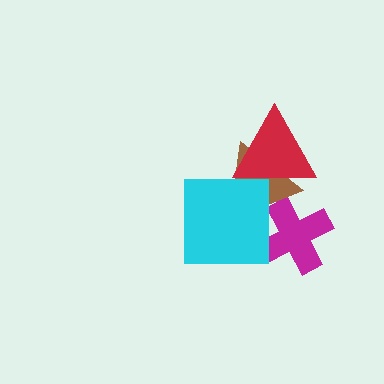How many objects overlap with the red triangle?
1 object overlaps with the red triangle.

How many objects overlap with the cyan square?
2 objects overlap with the cyan square.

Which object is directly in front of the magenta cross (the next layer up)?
The brown triangle is directly in front of the magenta cross.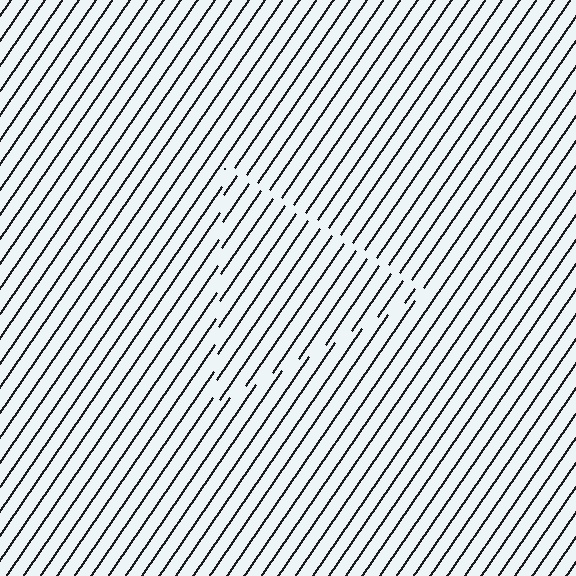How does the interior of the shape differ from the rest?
The interior of the shape contains the same grating, shifted by half a period — the contour is defined by the phase discontinuity where line-ends from the inner and outer gratings abut.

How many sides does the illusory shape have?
3 sides — the line-ends trace a triangle.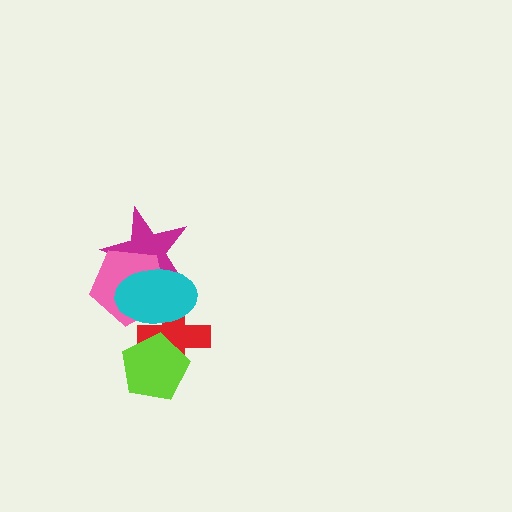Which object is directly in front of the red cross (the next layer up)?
The lime pentagon is directly in front of the red cross.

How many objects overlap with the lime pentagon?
1 object overlaps with the lime pentagon.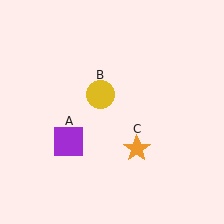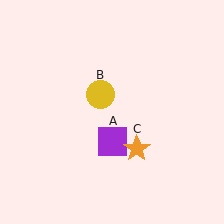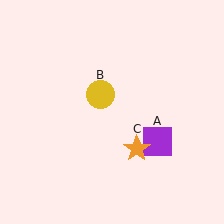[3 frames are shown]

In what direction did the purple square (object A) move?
The purple square (object A) moved right.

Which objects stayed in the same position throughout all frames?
Yellow circle (object B) and orange star (object C) remained stationary.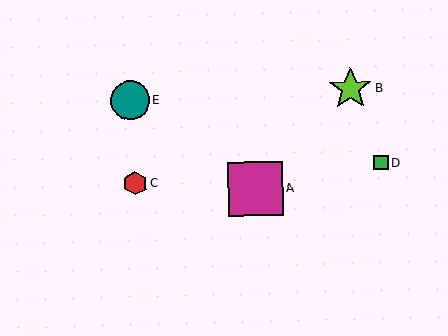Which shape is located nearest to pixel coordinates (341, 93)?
The lime star (labeled B) at (350, 89) is nearest to that location.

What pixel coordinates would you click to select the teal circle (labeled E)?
Click at (130, 100) to select the teal circle E.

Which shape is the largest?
The magenta square (labeled A) is the largest.